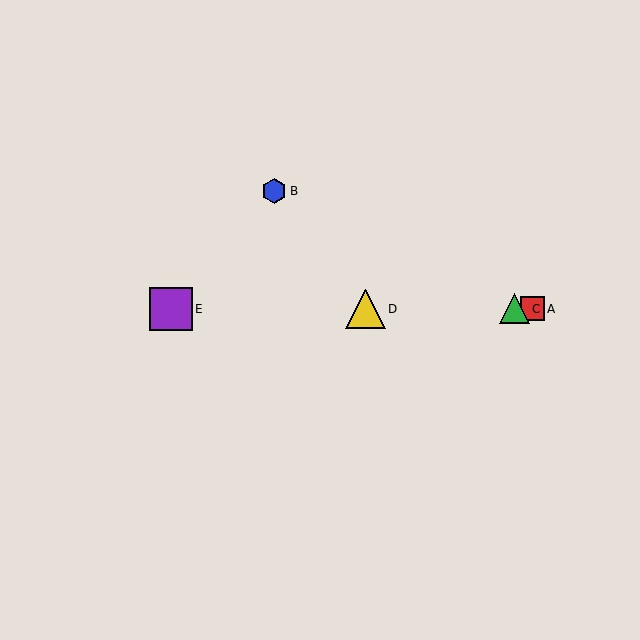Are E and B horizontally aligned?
No, E is at y≈309 and B is at y≈191.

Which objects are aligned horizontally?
Objects A, C, D, E are aligned horizontally.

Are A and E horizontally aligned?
Yes, both are at y≈309.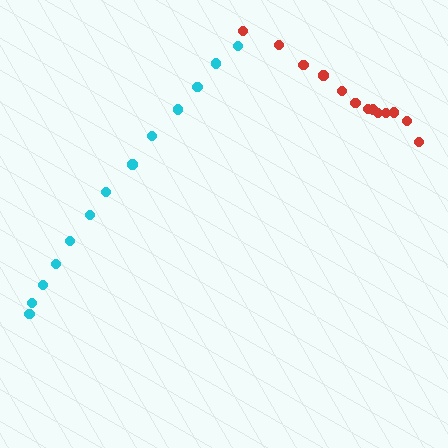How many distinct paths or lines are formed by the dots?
There are 2 distinct paths.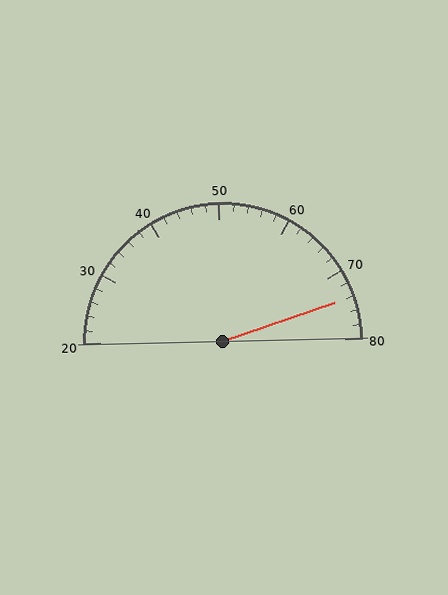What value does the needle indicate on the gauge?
The needle indicates approximately 74.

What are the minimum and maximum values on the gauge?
The gauge ranges from 20 to 80.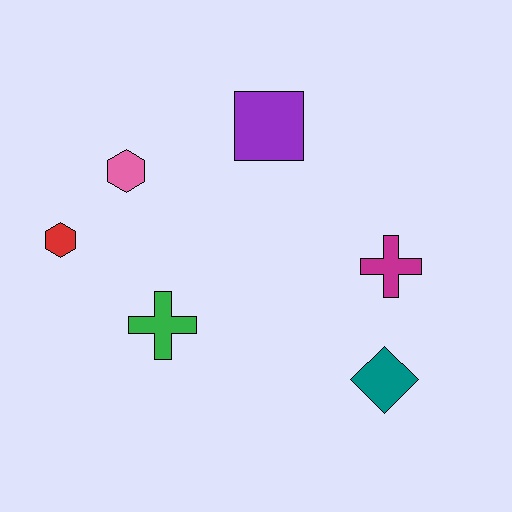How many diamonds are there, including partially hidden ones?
There is 1 diamond.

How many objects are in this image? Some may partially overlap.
There are 6 objects.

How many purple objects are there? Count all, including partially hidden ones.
There is 1 purple object.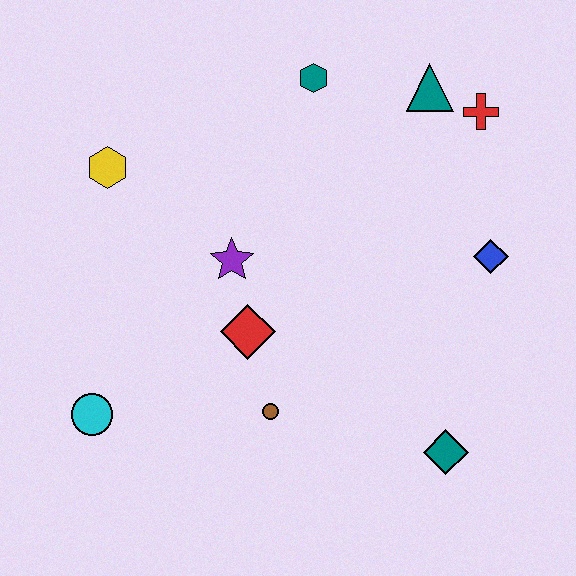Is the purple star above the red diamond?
Yes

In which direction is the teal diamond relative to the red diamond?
The teal diamond is to the right of the red diamond.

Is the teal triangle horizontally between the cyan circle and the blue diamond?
Yes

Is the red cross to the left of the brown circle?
No